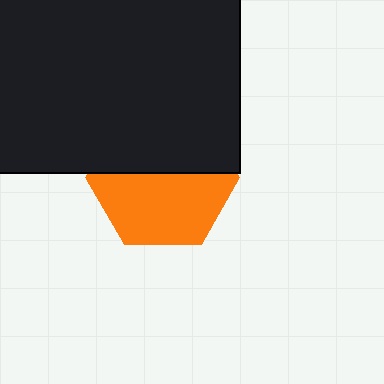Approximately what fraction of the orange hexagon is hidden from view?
Roughly 46% of the orange hexagon is hidden behind the black rectangle.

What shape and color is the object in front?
The object in front is a black rectangle.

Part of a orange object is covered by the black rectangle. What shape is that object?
It is a hexagon.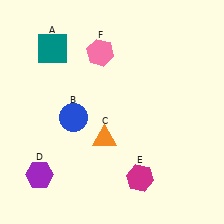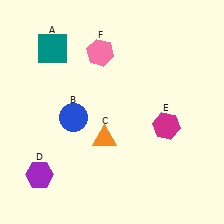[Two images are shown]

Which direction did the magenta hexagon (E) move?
The magenta hexagon (E) moved up.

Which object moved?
The magenta hexagon (E) moved up.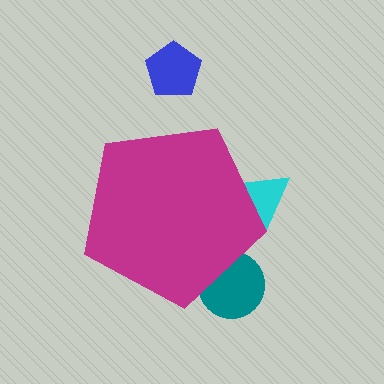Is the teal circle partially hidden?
Yes, the teal circle is partially hidden behind the magenta pentagon.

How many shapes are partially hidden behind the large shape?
2 shapes are partially hidden.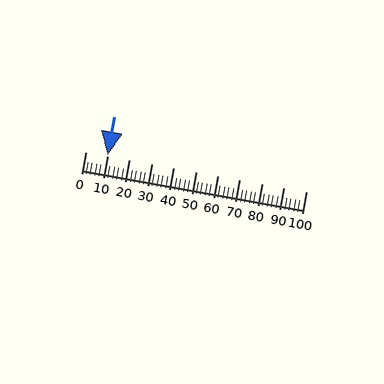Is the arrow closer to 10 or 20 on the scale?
The arrow is closer to 10.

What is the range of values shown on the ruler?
The ruler shows values from 0 to 100.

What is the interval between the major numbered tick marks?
The major tick marks are spaced 10 units apart.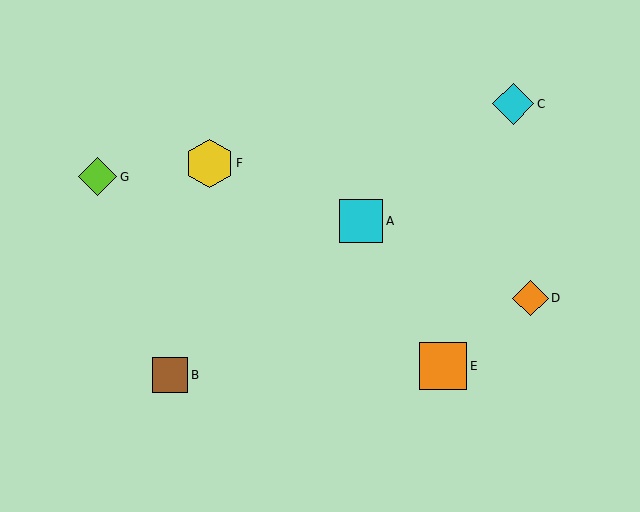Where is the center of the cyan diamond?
The center of the cyan diamond is at (513, 104).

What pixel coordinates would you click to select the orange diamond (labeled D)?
Click at (530, 298) to select the orange diamond D.